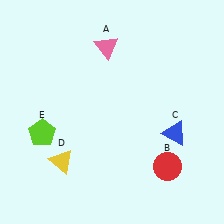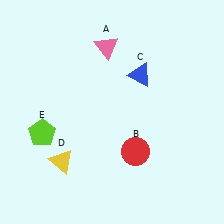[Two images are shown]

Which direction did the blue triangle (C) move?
The blue triangle (C) moved up.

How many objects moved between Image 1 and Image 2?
2 objects moved between the two images.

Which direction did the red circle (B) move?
The red circle (B) moved left.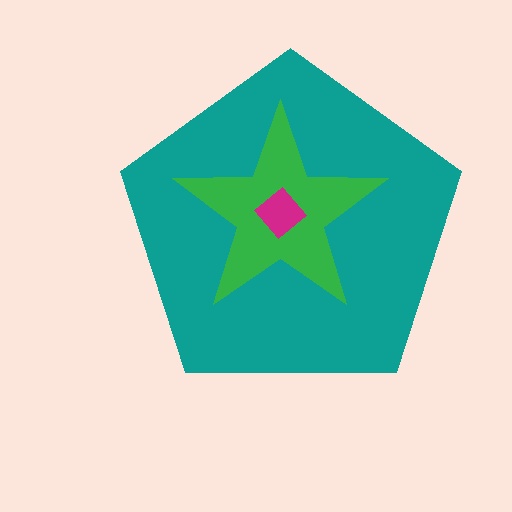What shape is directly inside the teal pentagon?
The green star.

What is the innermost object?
The magenta diamond.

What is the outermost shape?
The teal pentagon.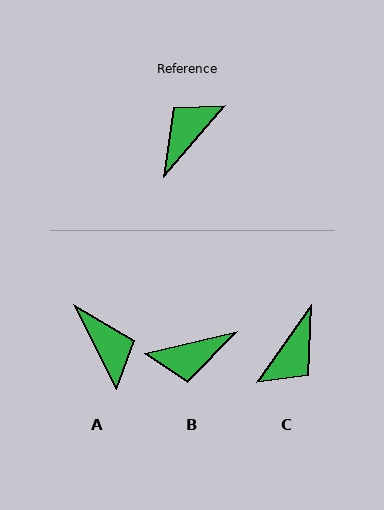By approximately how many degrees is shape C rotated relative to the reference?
Approximately 174 degrees clockwise.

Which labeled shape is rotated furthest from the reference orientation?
C, about 174 degrees away.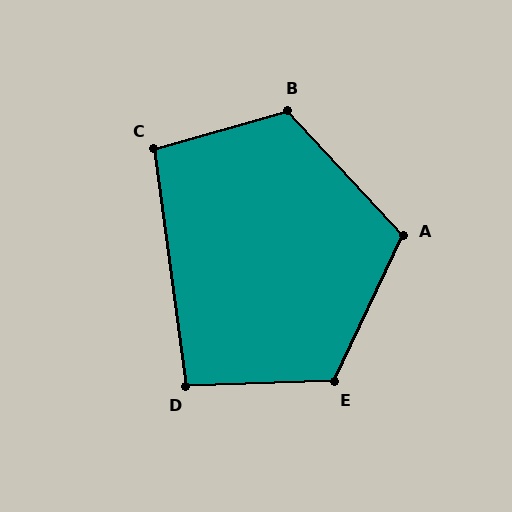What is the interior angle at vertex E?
Approximately 117 degrees (obtuse).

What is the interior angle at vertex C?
Approximately 98 degrees (obtuse).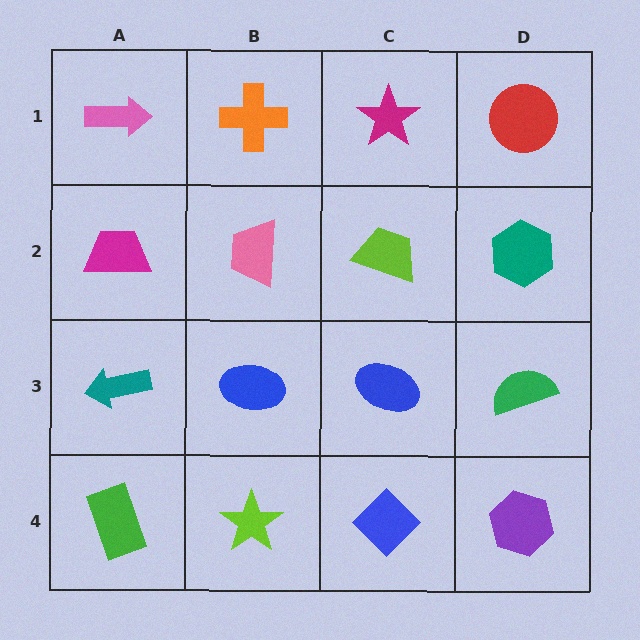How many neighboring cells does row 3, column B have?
4.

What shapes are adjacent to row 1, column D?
A teal hexagon (row 2, column D), a magenta star (row 1, column C).